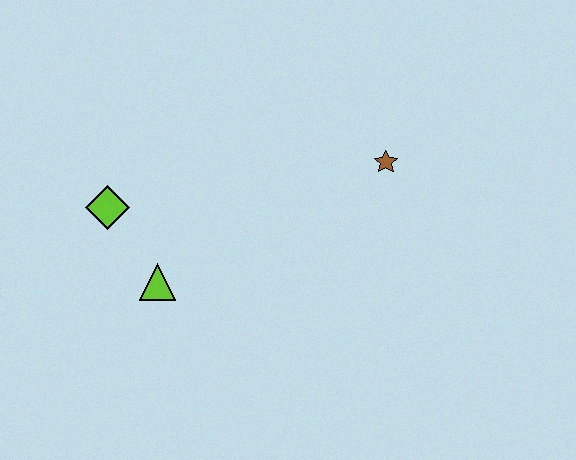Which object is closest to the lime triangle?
The lime diamond is closest to the lime triangle.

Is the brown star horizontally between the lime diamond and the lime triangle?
No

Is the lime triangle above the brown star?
No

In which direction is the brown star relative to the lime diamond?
The brown star is to the right of the lime diamond.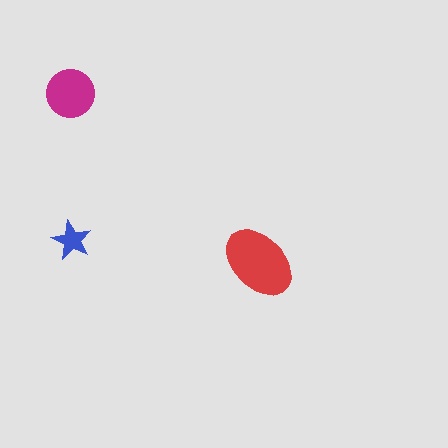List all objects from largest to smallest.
The red ellipse, the magenta circle, the blue star.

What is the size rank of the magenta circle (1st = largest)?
2nd.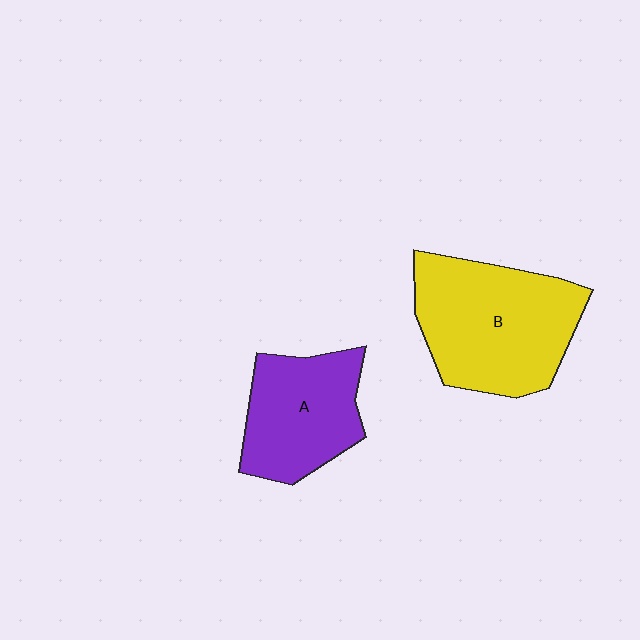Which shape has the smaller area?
Shape A (purple).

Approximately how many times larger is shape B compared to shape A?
Approximately 1.4 times.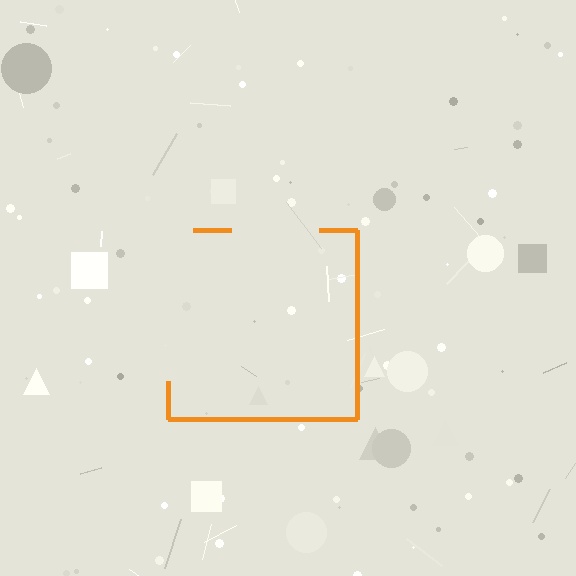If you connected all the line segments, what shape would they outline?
They would outline a square.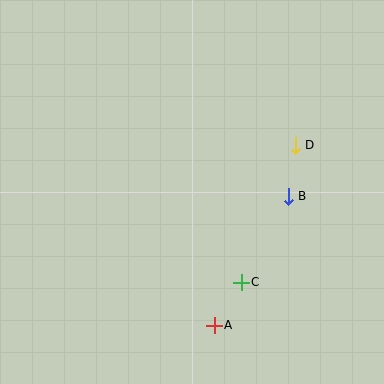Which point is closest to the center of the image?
Point B at (288, 197) is closest to the center.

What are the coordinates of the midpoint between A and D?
The midpoint between A and D is at (255, 235).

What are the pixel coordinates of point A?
Point A is at (214, 325).